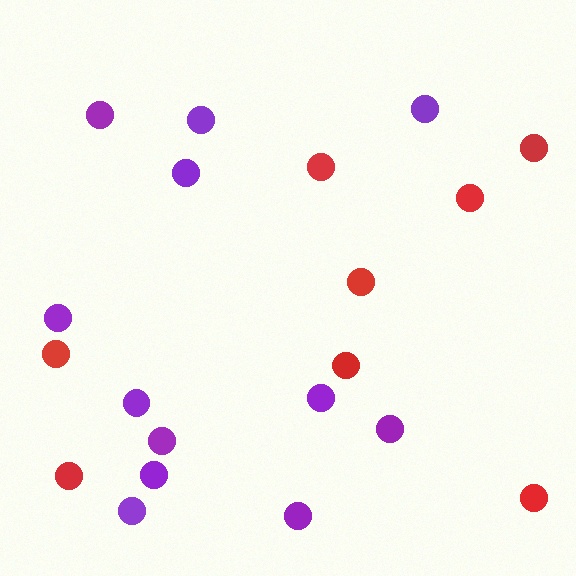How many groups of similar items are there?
There are 2 groups: one group of purple circles (12) and one group of red circles (8).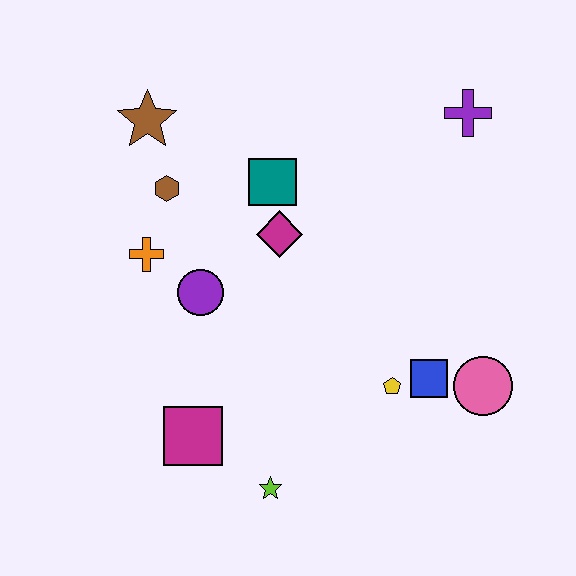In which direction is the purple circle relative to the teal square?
The purple circle is below the teal square.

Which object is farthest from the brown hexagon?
The pink circle is farthest from the brown hexagon.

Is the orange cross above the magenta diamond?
No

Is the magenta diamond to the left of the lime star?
No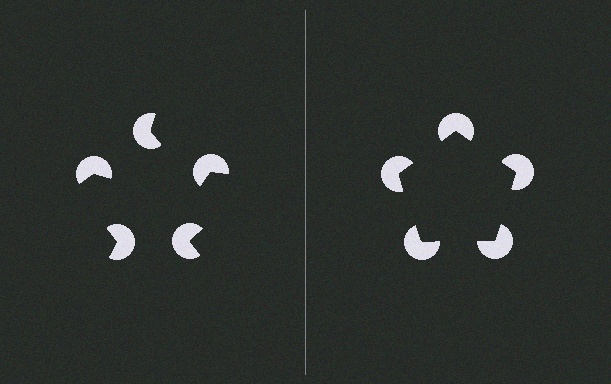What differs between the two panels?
The pac-man discs are positioned identically on both sides; only the wedge orientations differ. On the right they align to a pentagon; on the left they are misaligned.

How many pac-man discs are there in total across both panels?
10 — 5 on each side.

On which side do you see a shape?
An illusory pentagon appears on the right side. On the left side the wedge cuts are rotated, so no coherent shape forms.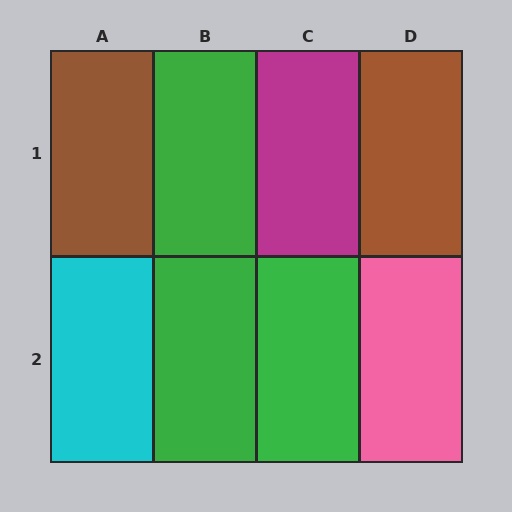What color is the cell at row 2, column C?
Green.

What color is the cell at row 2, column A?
Cyan.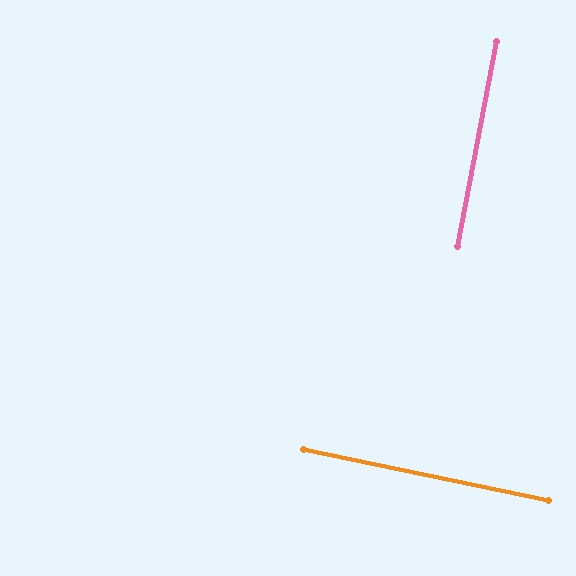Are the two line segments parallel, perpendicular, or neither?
Perpendicular — they meet at approximately 89°.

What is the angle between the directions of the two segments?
Approximately 89 degrees.